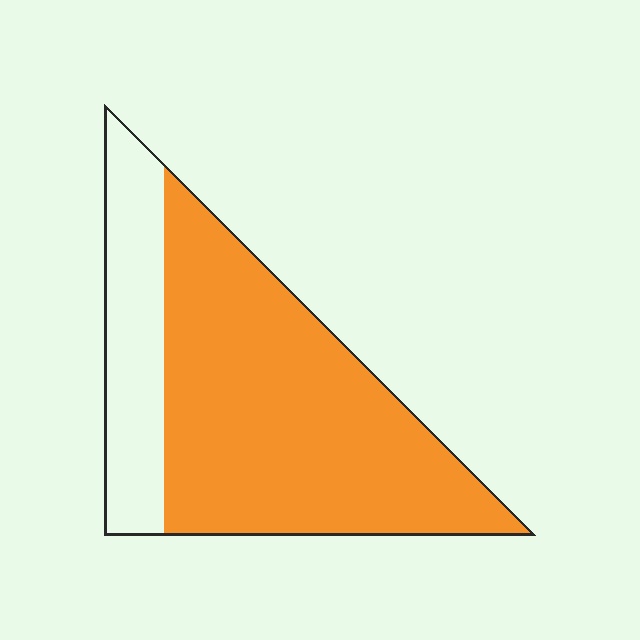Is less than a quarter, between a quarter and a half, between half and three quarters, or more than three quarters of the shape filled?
Between half and three quarters.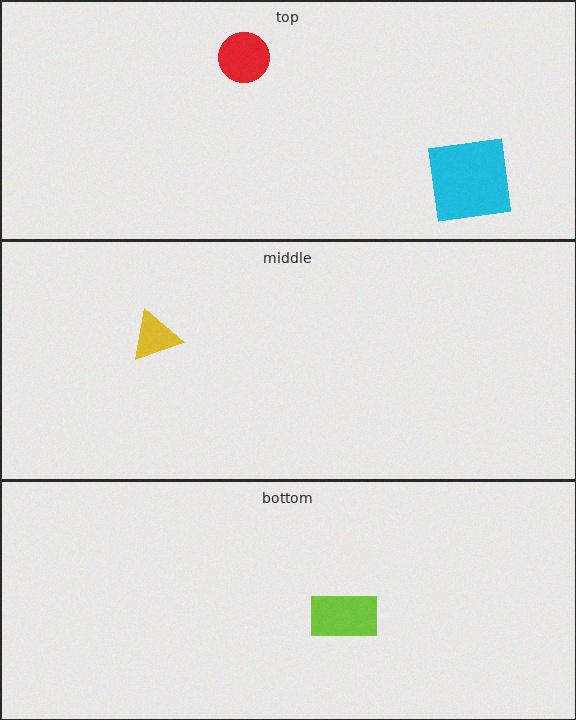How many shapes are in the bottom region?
1.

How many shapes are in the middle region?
1.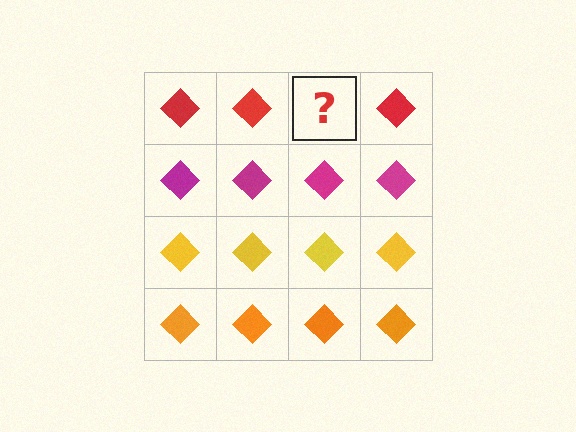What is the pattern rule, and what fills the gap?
The rule is that each row has a consistent color. The gap should be filled with a red diamond.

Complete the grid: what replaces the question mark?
The question mark should be replaced with a red diamond.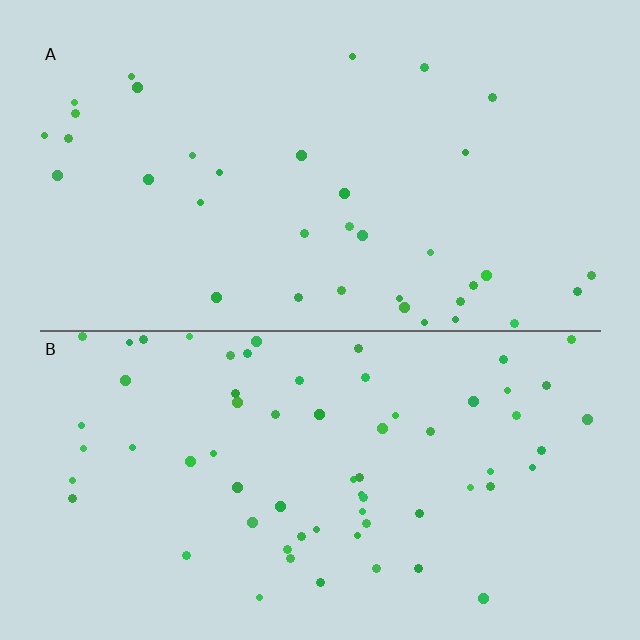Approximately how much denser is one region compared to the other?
Approximately 1.8× — region B over region A.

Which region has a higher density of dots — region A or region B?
B (the bottom).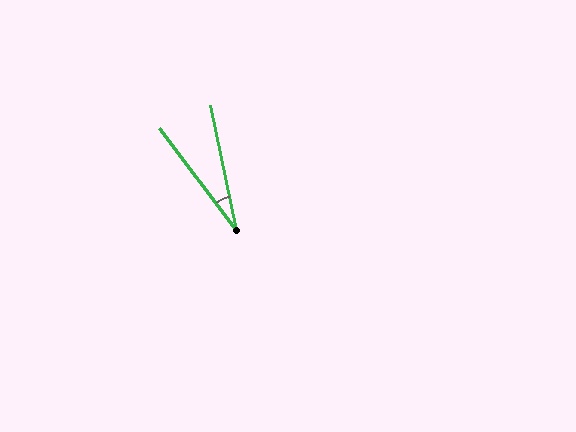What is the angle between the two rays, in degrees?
Approximately 25 degrees.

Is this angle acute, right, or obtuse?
It is acute.